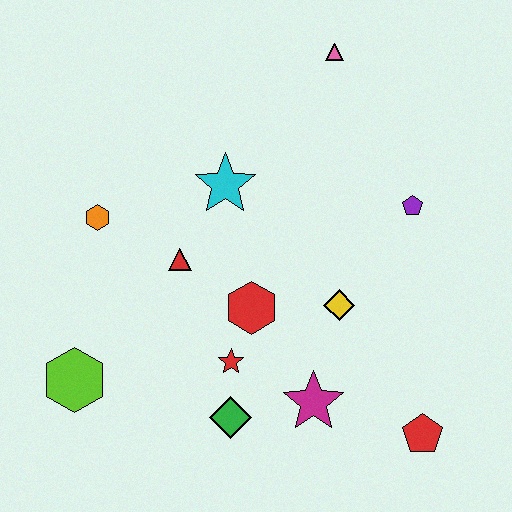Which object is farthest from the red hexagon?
The pink triangle is farthest from the red hexagon.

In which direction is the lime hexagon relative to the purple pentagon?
The lime hexagon is to the left of the purple pentagon.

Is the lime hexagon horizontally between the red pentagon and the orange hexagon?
No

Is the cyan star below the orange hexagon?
No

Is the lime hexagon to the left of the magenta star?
Yes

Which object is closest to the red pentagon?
The magenta star is closest to the red pentagon.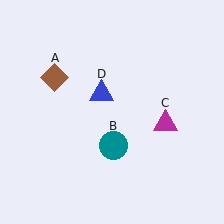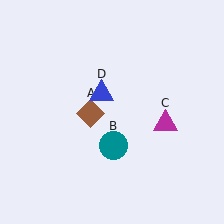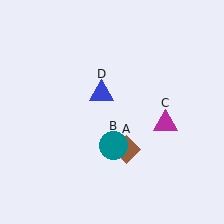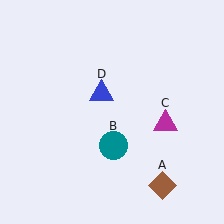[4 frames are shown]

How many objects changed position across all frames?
1 object changed position: brown diamond (object A).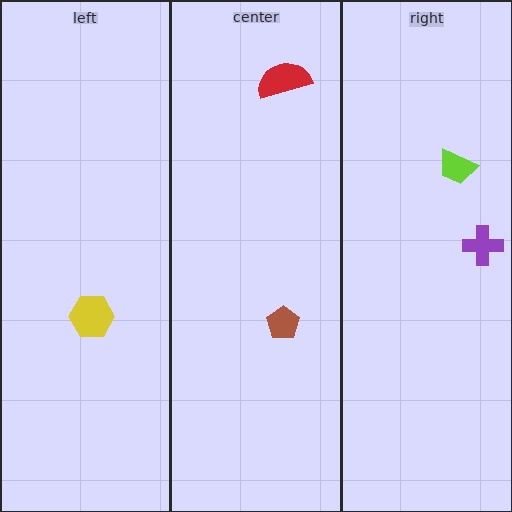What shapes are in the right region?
The lime trapezoid, the purple cross.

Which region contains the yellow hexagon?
The left region.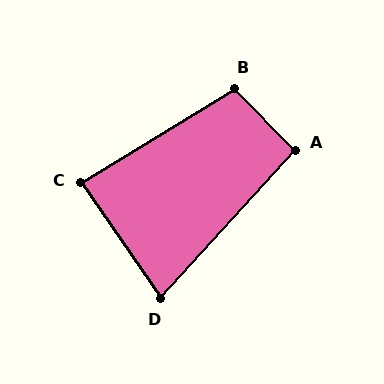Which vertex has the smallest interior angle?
D, at approximately 77 degrees.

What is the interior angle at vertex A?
Approximately 93 degrees (approximately right).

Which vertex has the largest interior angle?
B, at approximately 103 degrees.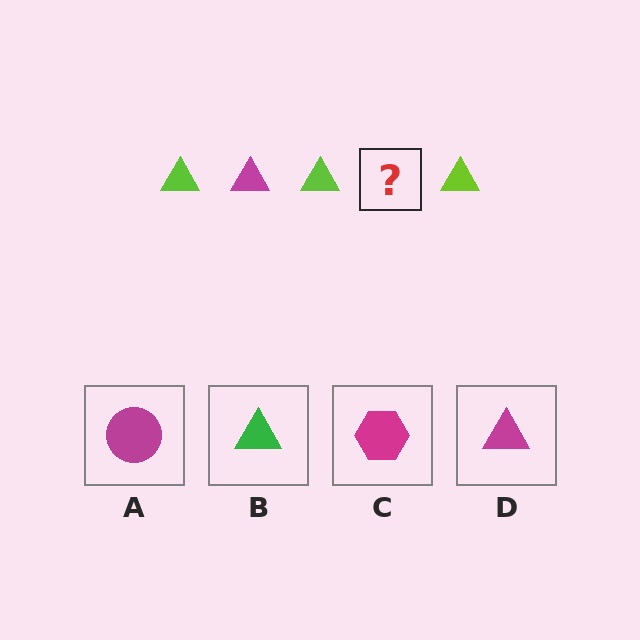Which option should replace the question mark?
Option D.